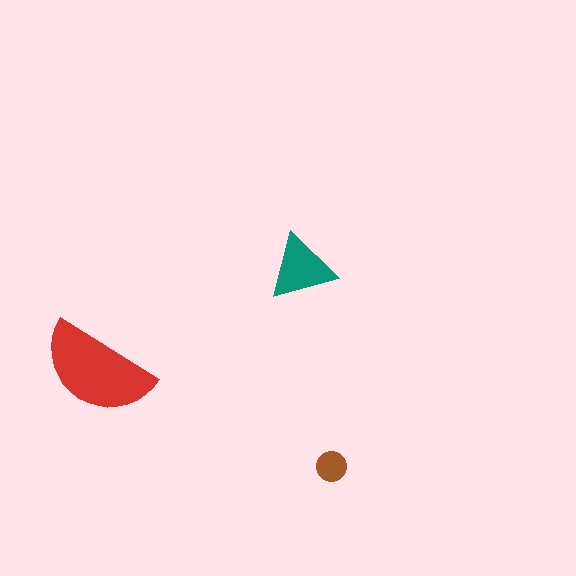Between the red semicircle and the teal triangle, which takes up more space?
The red semicircle.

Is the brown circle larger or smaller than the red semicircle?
Smaller.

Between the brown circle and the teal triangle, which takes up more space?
The teal triangle.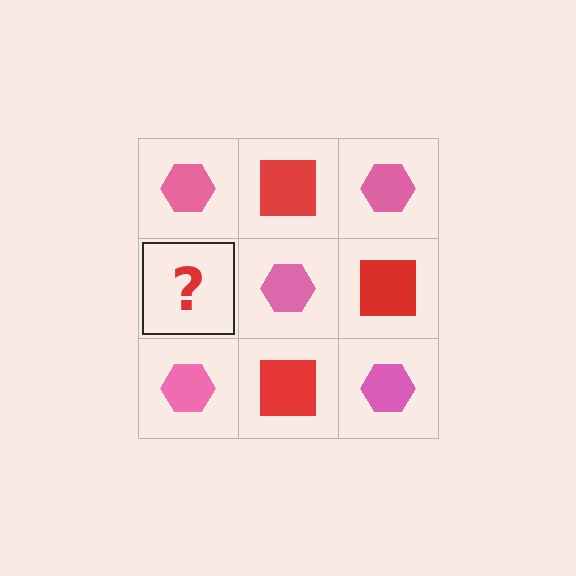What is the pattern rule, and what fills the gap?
The rule is that it alternates pink hexagon and red square in a checkerboard pattern. The gap should be filled with a red square.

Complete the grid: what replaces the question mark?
The question mark should be replaced with a red square.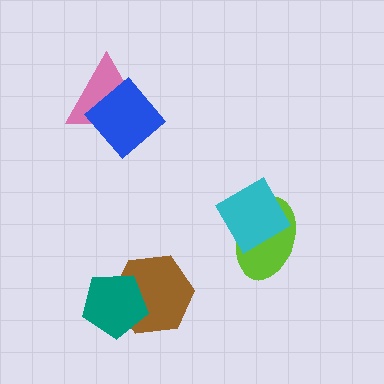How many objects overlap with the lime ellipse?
1 object overlaps with the lime ellipse.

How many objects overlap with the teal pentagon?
1 object overlaps with the teal pentagon.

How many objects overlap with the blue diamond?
1 object overlaps with the blue diamond.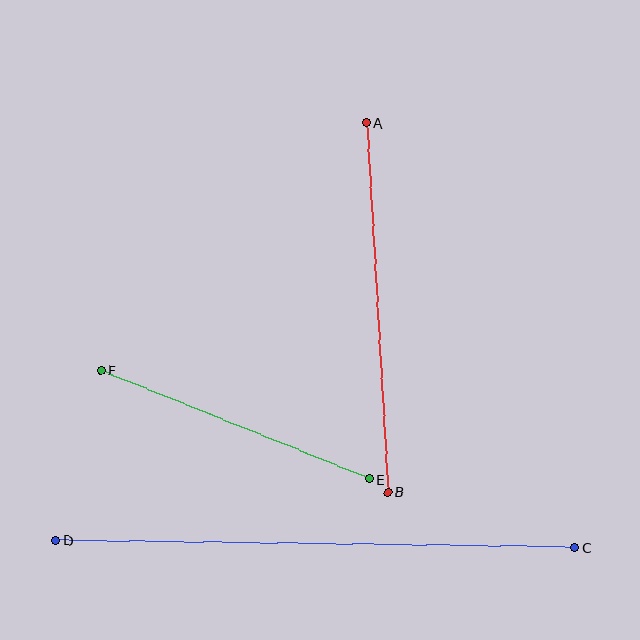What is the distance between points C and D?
The distance is approximately 519 pixels.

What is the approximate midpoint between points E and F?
The midpoint is at approximately (235, 425) pixels.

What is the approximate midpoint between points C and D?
The midpoint is at approximately (316, 544) pixels.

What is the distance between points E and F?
The distance is approximately 290 pixels.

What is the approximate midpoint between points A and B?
The midpoint is at approximately (377, 307) pixels.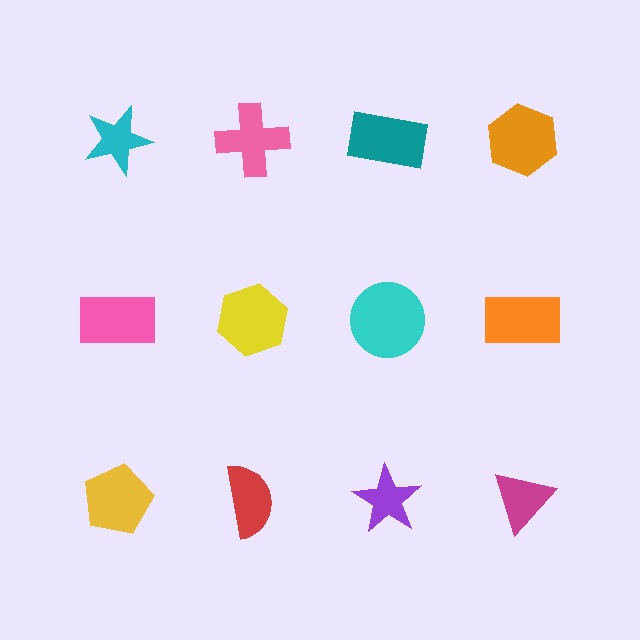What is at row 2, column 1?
A pink rectangle.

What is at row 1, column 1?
A cyan star.